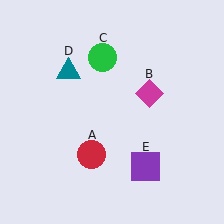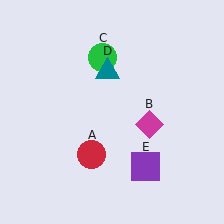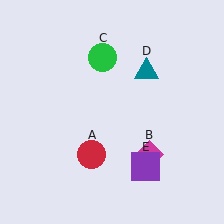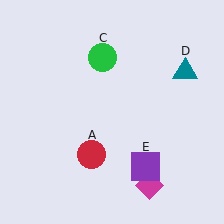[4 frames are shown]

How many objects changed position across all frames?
2 objects changed position: magenta diamond (object B), teal triangle (object D).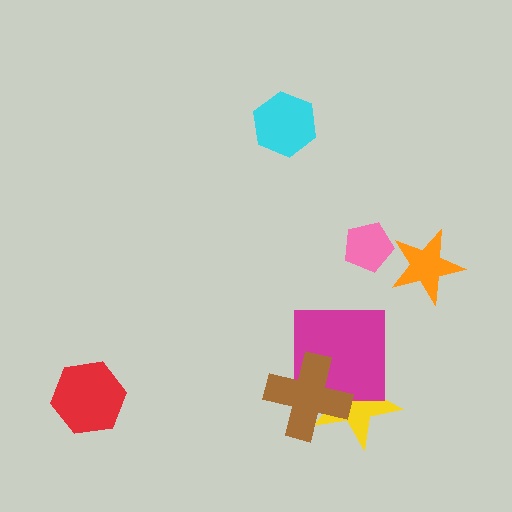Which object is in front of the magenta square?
The brown cross is in front of the magenta square.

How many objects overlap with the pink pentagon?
0 objects overlap with the pink pentagon.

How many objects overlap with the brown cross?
2 objects overlap with the brown cross.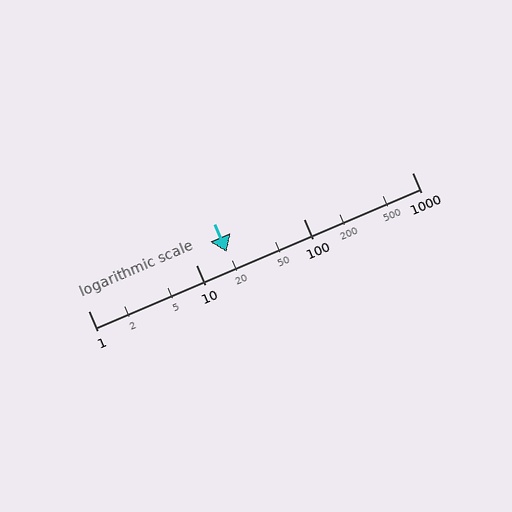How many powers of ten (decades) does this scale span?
The scale spans 3 decades, from 1 to 1000.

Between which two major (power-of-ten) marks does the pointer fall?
The pointer is between 10 and 100.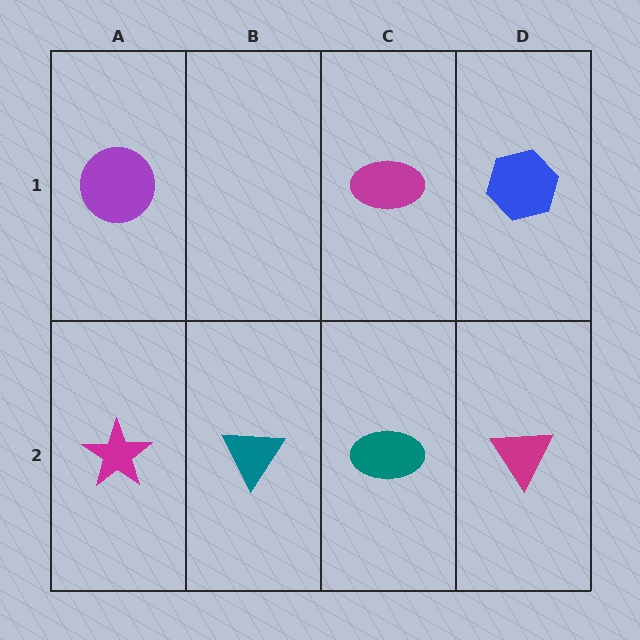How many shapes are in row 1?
3 shapes.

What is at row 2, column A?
A magenta star.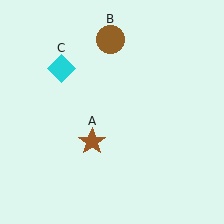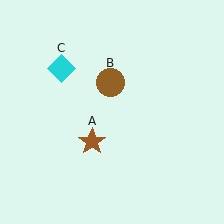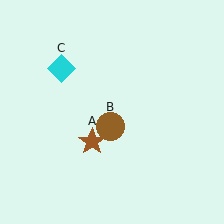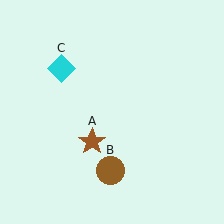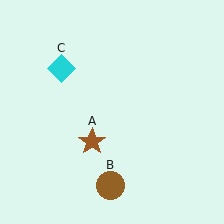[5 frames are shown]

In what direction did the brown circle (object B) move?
The brown circle (object B) moved down.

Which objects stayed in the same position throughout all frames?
Brown star (object A) and cyan diamond (object C) remained stationary.